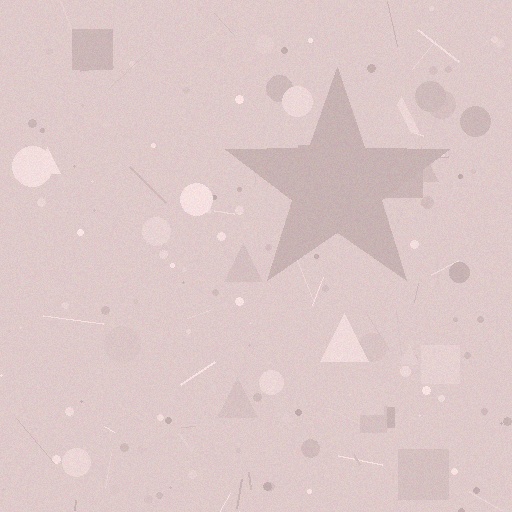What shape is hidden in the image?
A star is hidden in the image.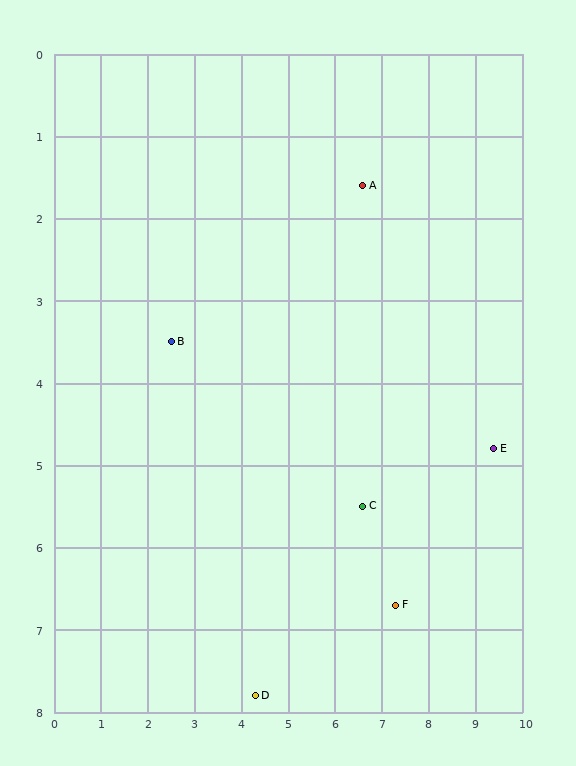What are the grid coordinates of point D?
Point D is at approximately (4.3, 7.8).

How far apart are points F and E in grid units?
Points F and E are about 2.8 grid units apart.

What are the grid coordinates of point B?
Point B is at approximately (2.5, 3.5).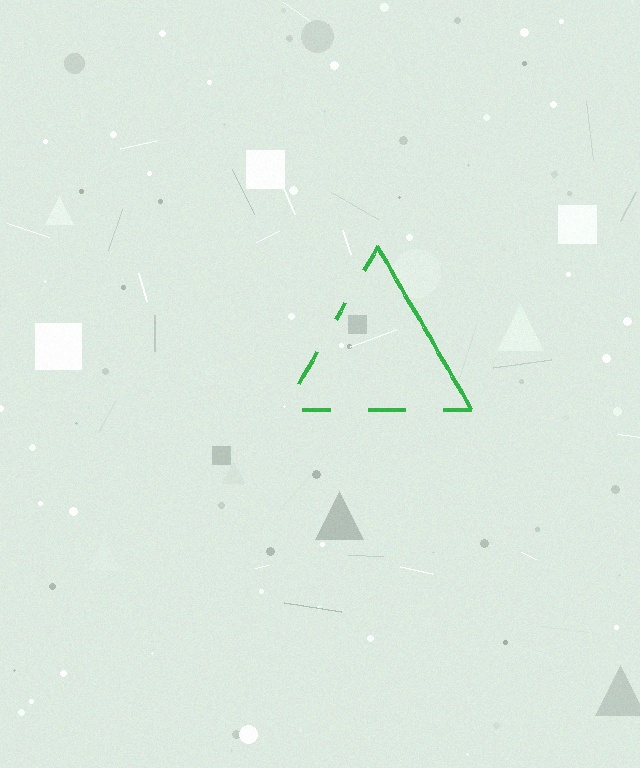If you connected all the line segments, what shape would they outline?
They would outline a triangle.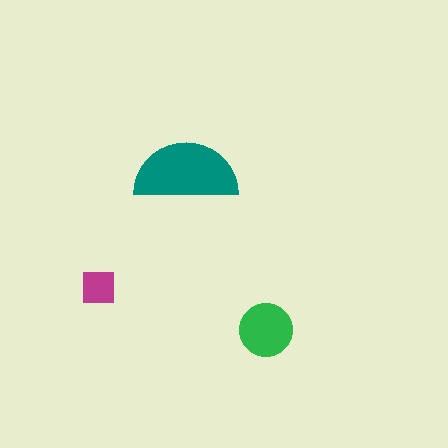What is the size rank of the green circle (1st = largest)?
2nd.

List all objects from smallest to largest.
The magenta square, the green circle, the teal semicircle.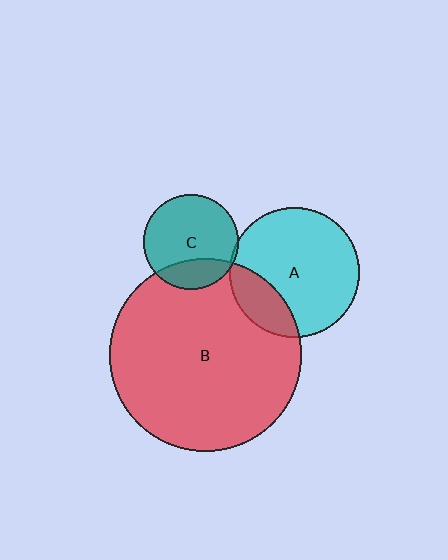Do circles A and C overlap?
Yes.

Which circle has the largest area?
Circle B (red).